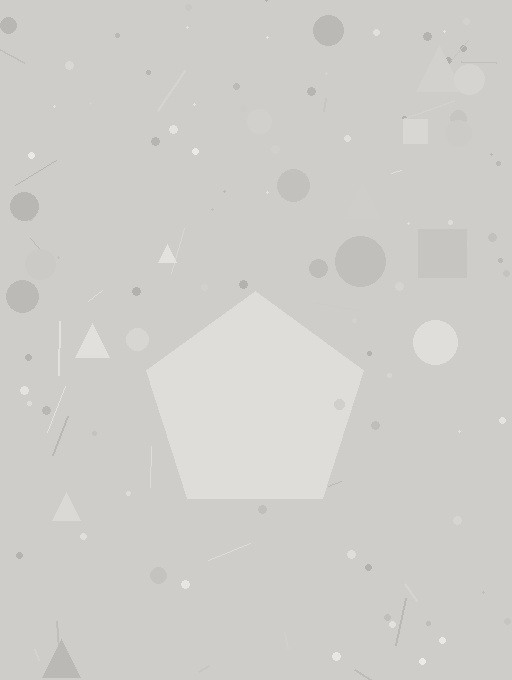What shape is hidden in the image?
A pentagon is hidden in the image.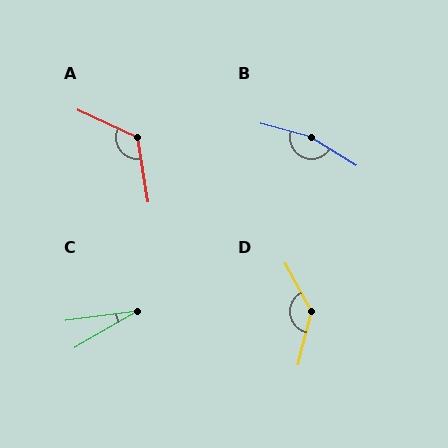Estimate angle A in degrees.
Approximately 124 degrees.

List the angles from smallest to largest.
C (23°), A (124°), D (137°), B (163°).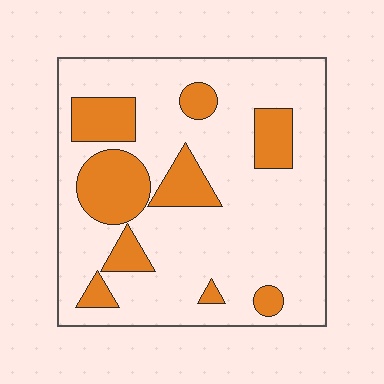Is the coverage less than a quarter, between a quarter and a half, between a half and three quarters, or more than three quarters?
Less than a quarter.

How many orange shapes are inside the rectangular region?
9.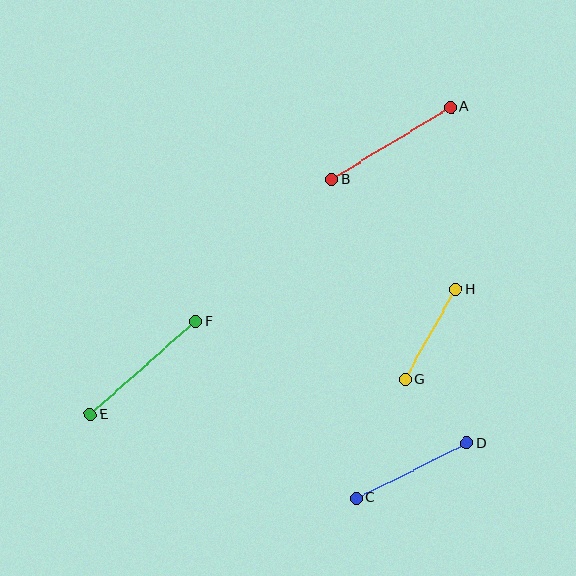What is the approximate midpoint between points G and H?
The midpoint is at approximately (430, 334) pixels.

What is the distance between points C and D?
The distance is approximately 123 pixels.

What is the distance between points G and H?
The distance is approximately 103 pixels.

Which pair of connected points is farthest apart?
Points E and F are farthest apart.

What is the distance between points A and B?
The distance is approximately 139 pixels.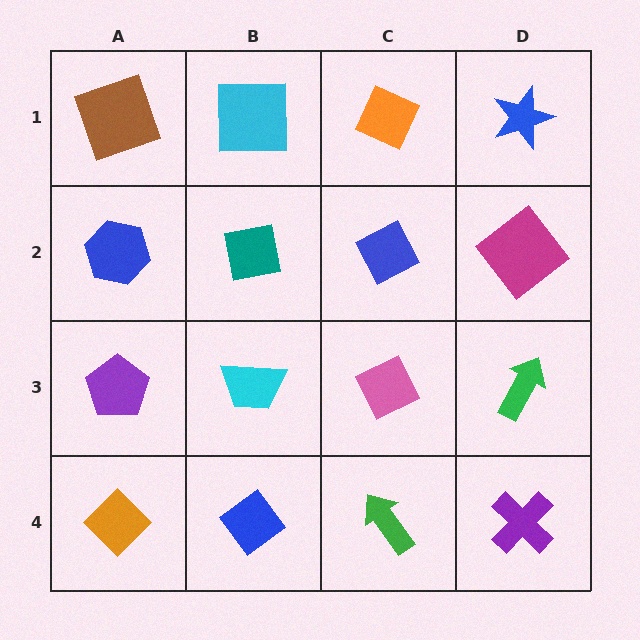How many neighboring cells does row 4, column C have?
3.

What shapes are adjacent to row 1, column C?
A blue diamond (row 2, column C), a cyan square (row 1, column B), a blue star (row 1, column D).